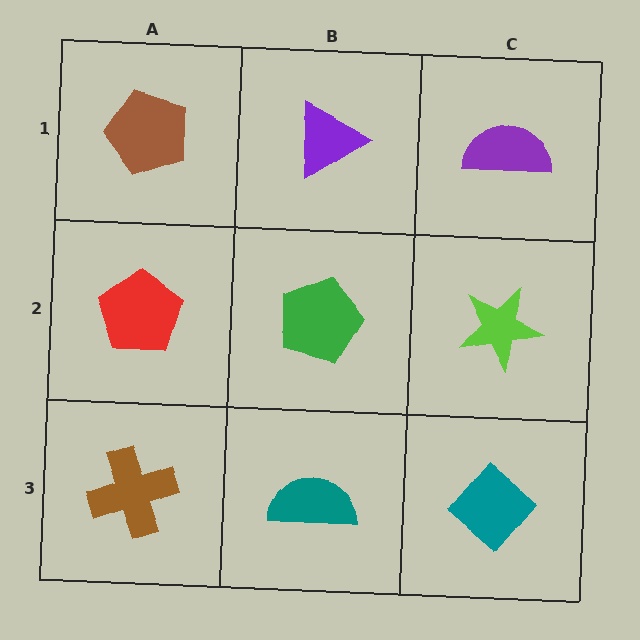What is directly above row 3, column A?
A red pentagon.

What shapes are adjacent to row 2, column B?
A purple triangle (row 1, column B), a teal semicircle (row 3, column B), a red pentagon (row 2, column A), a lime star (row 2, column C).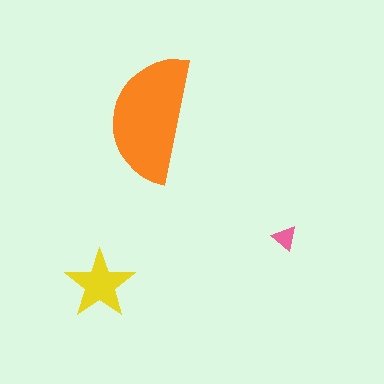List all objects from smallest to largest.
The pink triangle, the yellow star, the orange semicircle.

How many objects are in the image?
There are 3 objects in the image.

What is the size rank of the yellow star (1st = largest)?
2nd.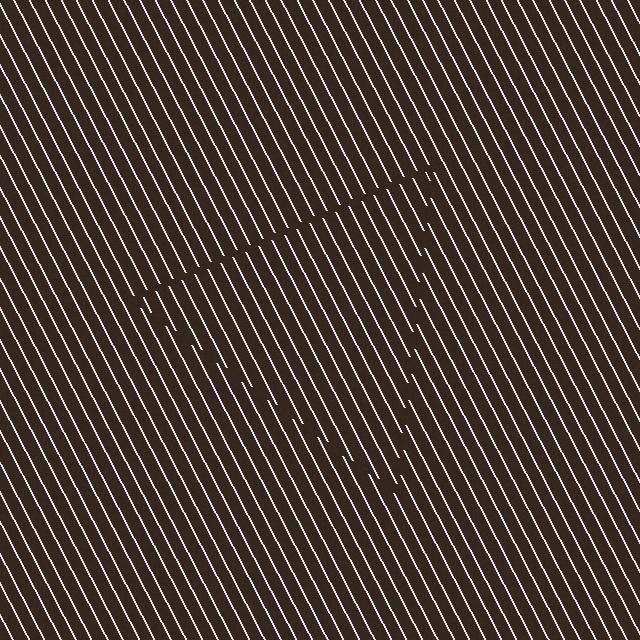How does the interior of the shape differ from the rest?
The interior of the shape contains the same grating, shifted by half a period — the contour is defined by the phase discontinuity where line-ends from the inner and outer gratings abut.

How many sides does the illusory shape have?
3 sides — the line-ends trace a triangle.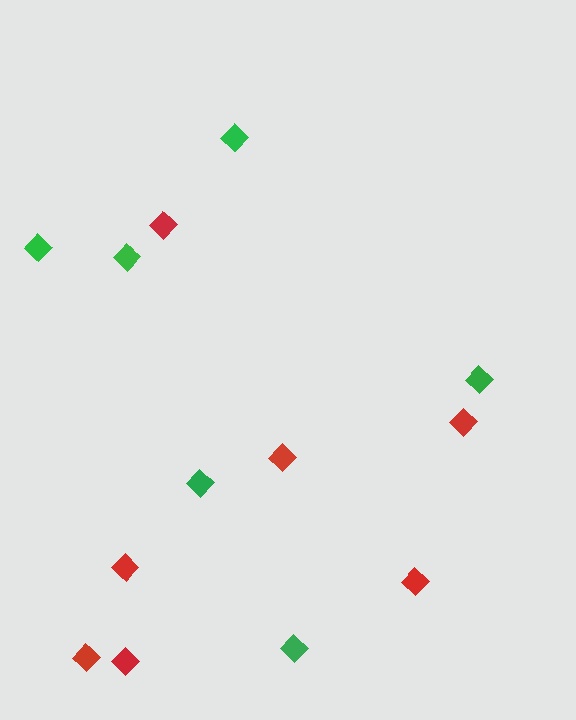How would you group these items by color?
There are 2 groups: one group of green diamonds (6) and one group of red diamonds (7).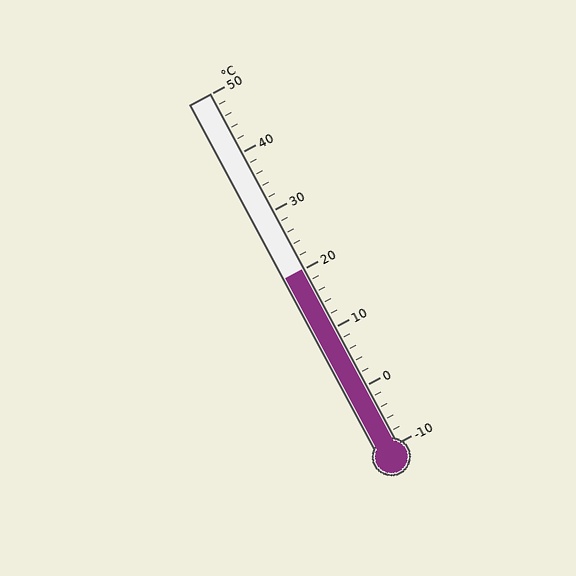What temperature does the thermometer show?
The thermometer shows approximately 20°C.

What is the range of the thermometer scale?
The thermometer scale ranges from -10°C to 50°C.